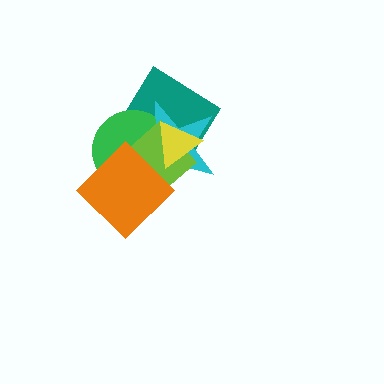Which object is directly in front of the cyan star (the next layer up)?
The lime diamond is directly in front of the cyan star.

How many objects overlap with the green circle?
5 objects overlap with the green circle.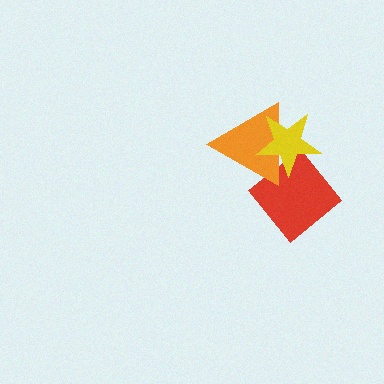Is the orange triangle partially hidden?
Yes, it is partially covered by another shape.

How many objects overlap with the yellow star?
2 objects overlap with the yellow star.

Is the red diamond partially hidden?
Yes, it is partially covered by another shape.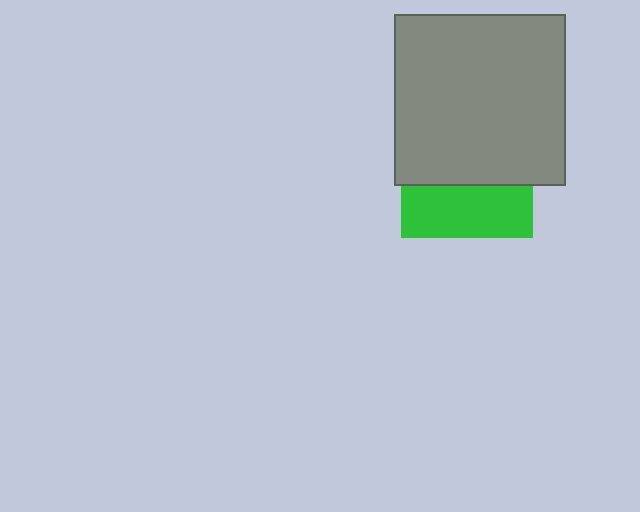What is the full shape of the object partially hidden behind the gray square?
The partially hidden object is a green square.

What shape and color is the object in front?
The object in front is a gray square.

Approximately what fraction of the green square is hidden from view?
Roughly 61% of the green square is hidden behind the gray square.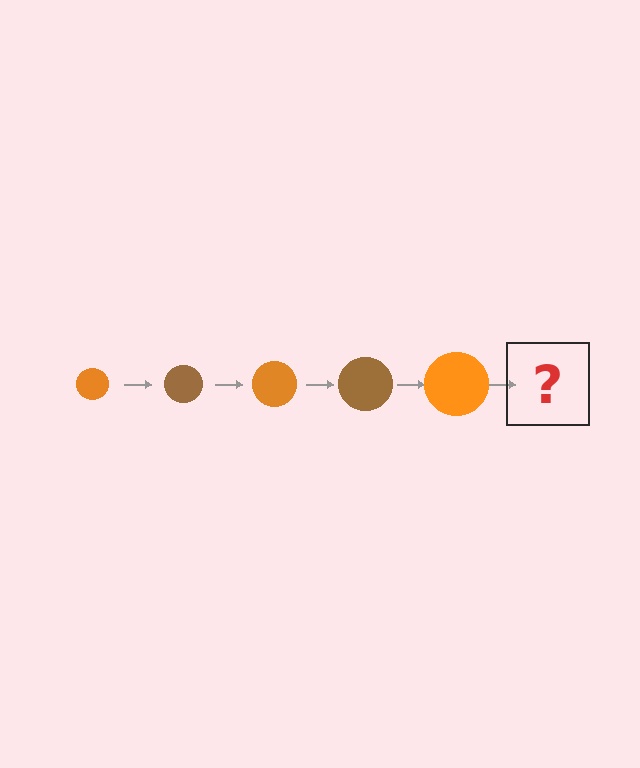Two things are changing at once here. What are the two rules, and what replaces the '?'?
The two rules are that the circle grows larger each step and the color cycles through orange and brown. The '?' should be a brown circle, larger than the previous one.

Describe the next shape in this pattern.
It should be a brown circle, larger than the previous one.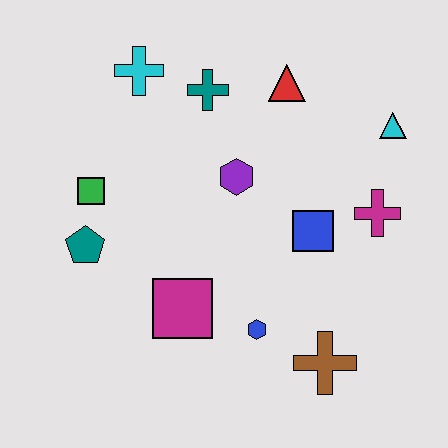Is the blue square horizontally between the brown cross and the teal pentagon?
Yes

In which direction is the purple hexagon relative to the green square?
The purple hexagon is to the right of the green square.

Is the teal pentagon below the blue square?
Yes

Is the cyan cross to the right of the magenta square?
No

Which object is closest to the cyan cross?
The teal cross is closest to the cyan cross.